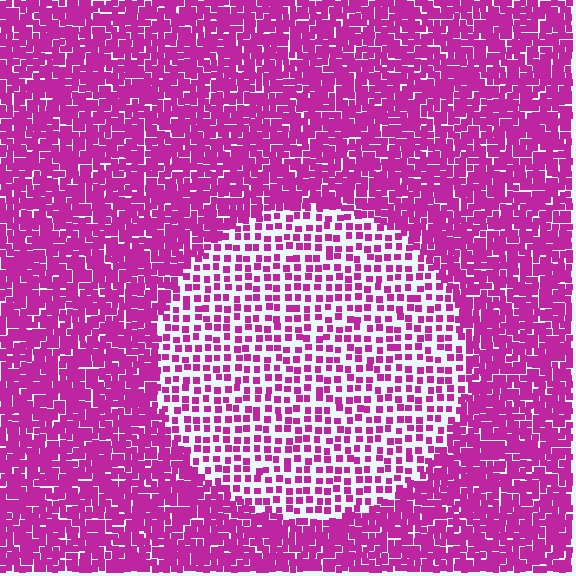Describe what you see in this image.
The image contains small magenta elements arranged at two different densities. A circle-shaped region is visible where the elements are less densely packed than the surrounding area.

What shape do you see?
I see a circle.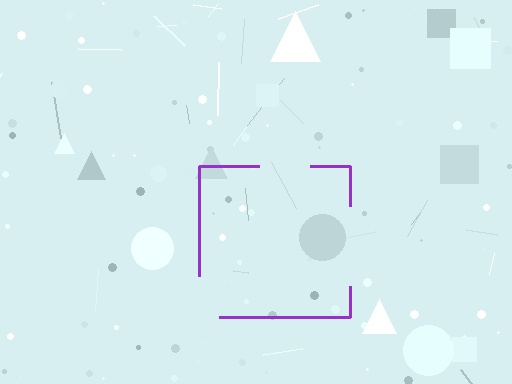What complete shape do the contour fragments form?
The contour fragments form a square.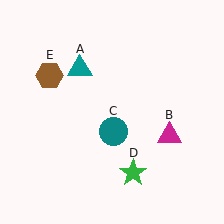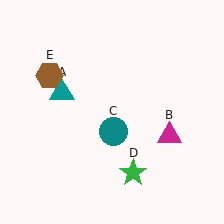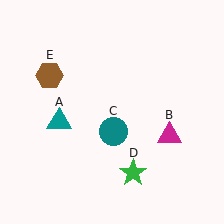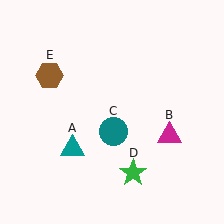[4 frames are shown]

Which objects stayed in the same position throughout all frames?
Magenta triangle (object B) and teal circle (object C) and green star (object D) and brown hexagon (object E) remained stationary.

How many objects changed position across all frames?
1 object changed position: teal triangle (object A).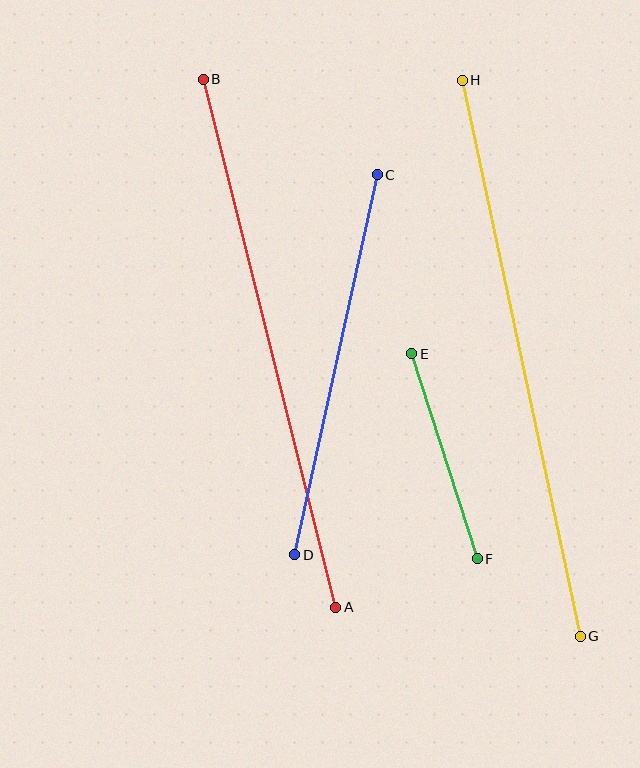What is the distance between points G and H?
The distance is approximately 568 pixels.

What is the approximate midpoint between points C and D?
The midpoint is at approximately (336, 365) pixels.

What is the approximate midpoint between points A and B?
The midpoint is at approximately (270, 343) pixels.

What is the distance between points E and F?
The distance is approximately 215 pixels.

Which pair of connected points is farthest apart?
Points G and H are farthest apart.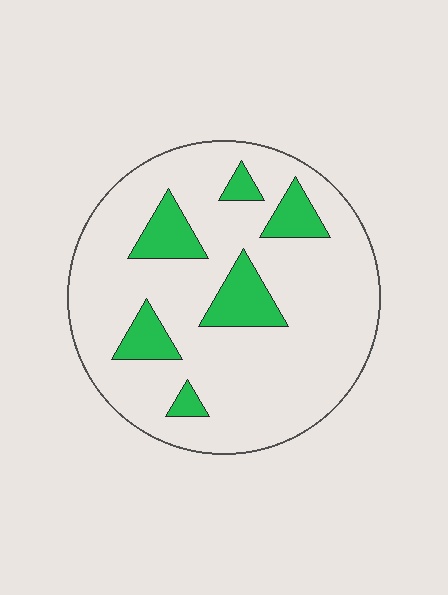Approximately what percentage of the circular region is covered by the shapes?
Approximately 15%.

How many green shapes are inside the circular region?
6.